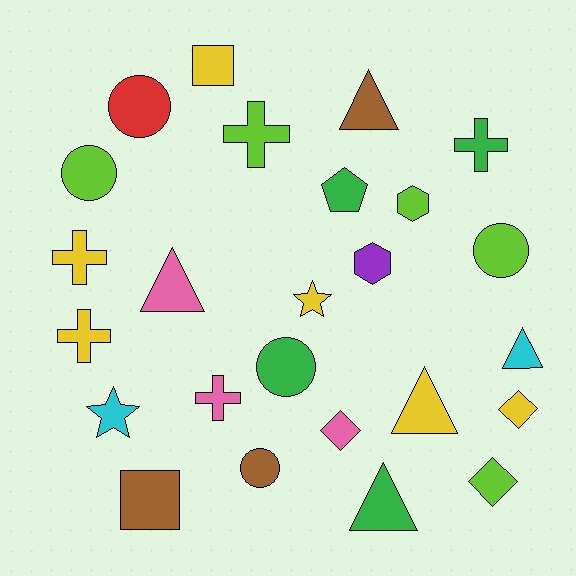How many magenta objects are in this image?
There are no magenta objects.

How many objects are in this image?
There are 25 objects.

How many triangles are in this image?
There are 5 triangles.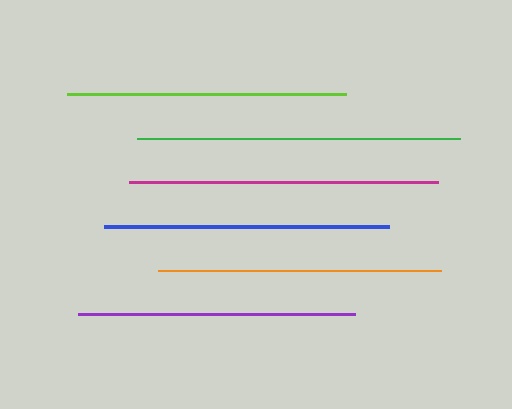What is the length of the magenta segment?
The magenta segment is approximately 310 pixels long.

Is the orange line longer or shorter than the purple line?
The orange line is longer than the purple line.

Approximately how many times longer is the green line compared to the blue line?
The green line is approximately 1.1 times the length of the blue line.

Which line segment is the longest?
The green line is the longest at approximately 324 pixels.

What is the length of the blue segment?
The blue segment is approximately 285 pixels long.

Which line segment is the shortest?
The purple line is the shortest at approximately 277 pixels.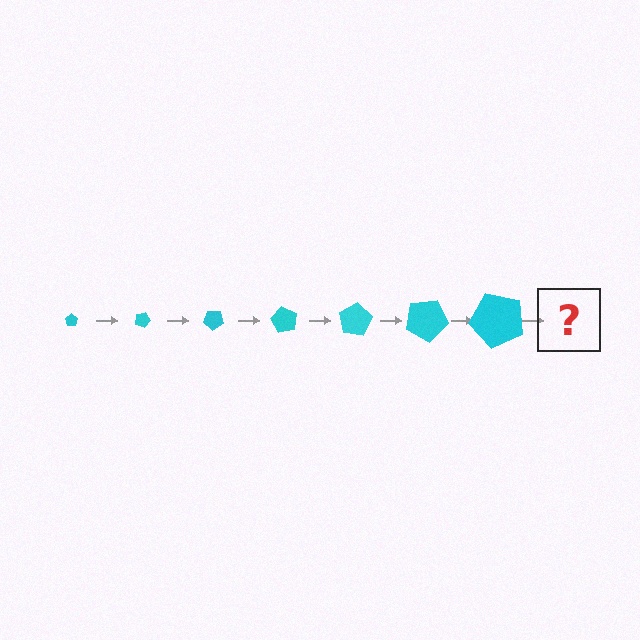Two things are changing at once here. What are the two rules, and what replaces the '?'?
The two rules are that the pentagon grows larger each step and it rotates 20 degrees each step. The '?' should be a pentagon, larger than the previous one and rotated 140 degrees from the start.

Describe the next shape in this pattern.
It should be a pentagon, larger than the previous one and rotated 140 degrees from the start.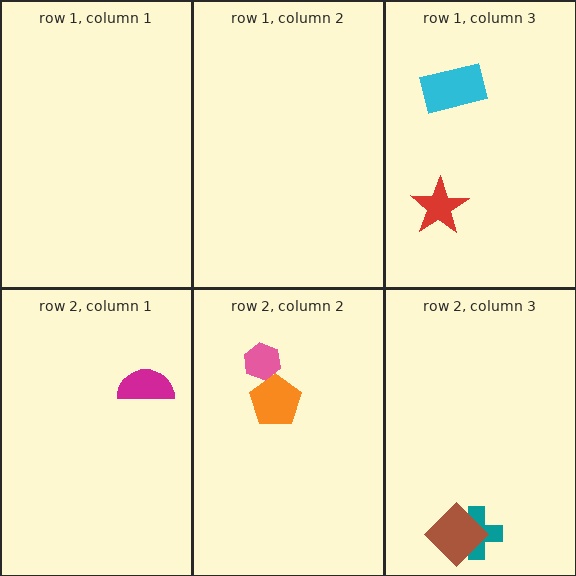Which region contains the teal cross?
The row 2, column 3 region.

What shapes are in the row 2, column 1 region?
The magenta semicircle.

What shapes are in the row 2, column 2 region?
The orange pentagon, the pink hexagon.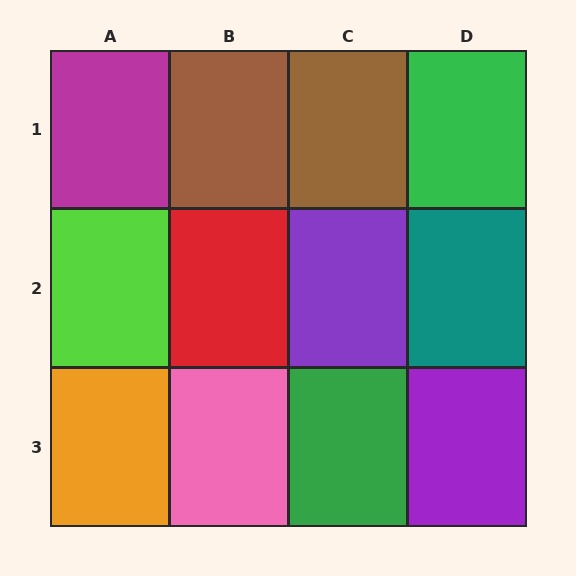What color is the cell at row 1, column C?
Brown.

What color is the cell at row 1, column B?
Brown.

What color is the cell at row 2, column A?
Lime.